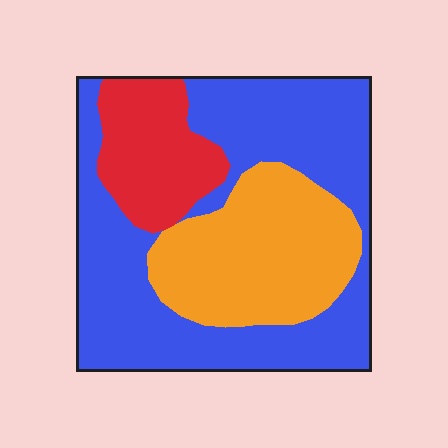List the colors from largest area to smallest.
From largest to smallest: blue, orange, red.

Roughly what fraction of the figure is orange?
Orange covers about 30% of the figure.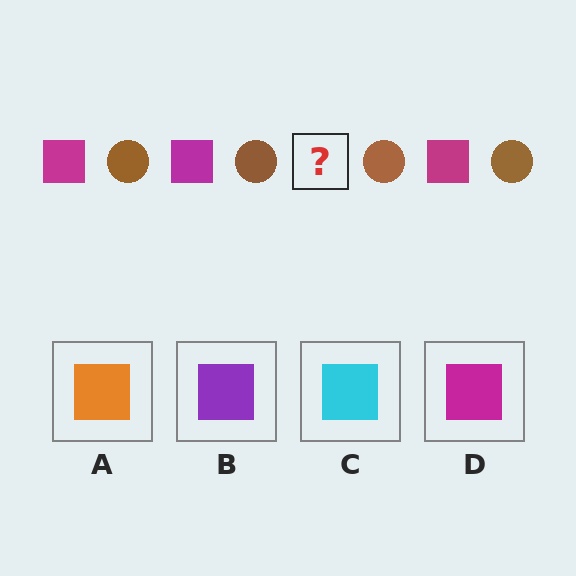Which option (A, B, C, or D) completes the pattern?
D.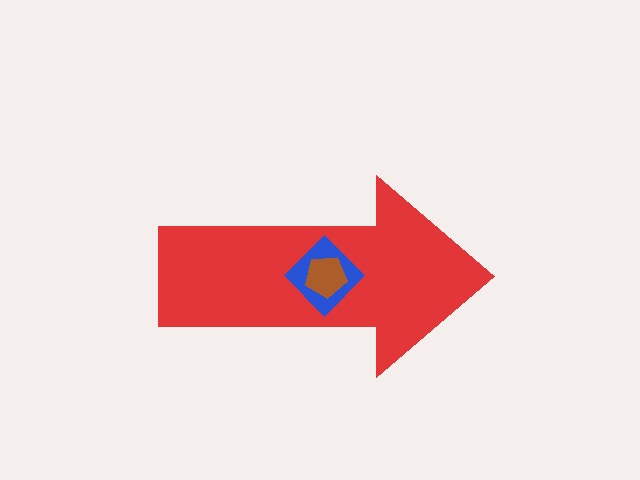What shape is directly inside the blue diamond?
The brown pentagon.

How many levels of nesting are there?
3.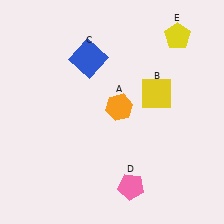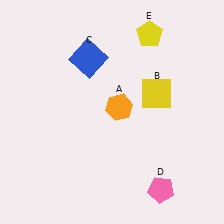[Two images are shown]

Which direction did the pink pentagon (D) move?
The pink pentagon (D) moved right.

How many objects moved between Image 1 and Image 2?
2 objects moved between the two images.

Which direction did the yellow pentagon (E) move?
The yellow pentagon (E) moved left.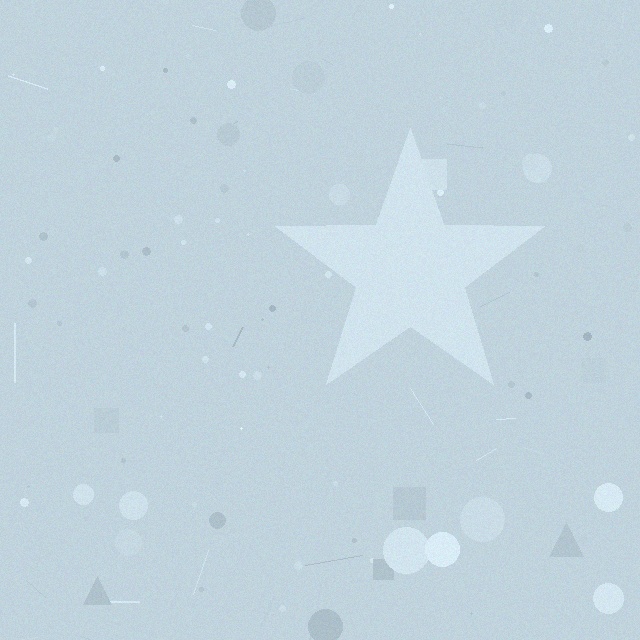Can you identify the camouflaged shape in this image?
The camouflaged shape is a star.